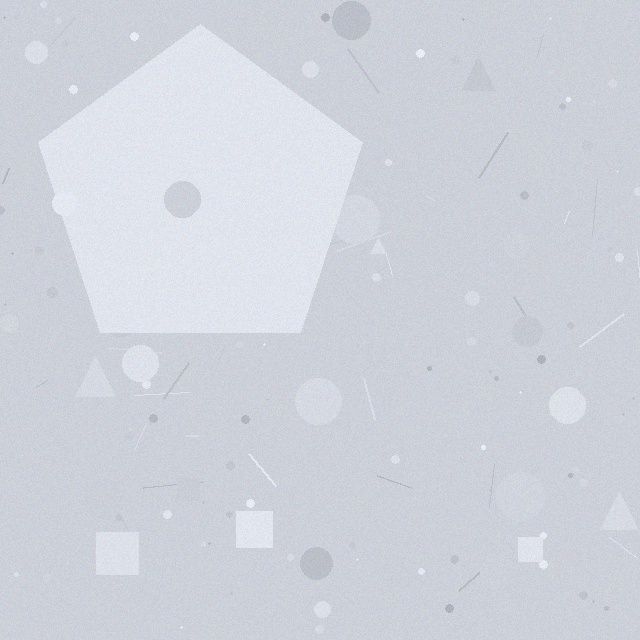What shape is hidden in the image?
A pentagon is hidden in the image.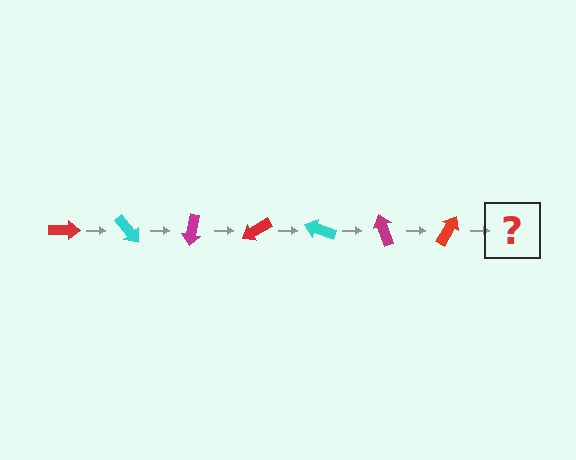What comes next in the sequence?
The next element should be a cyan arrow, rotated 350 degrees from the start.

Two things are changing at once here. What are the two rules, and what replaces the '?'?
The two rules are that it rotates 50 degrees each step and the color cycles through red, cyan, and magenta. The '?' should be a cyan arrow, rotated 350 degrees from the start.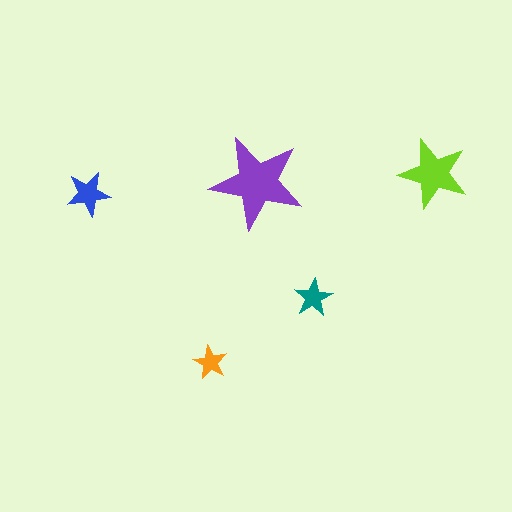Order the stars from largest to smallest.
the purple one, the lime one, the blue one, the teal one, the orange one.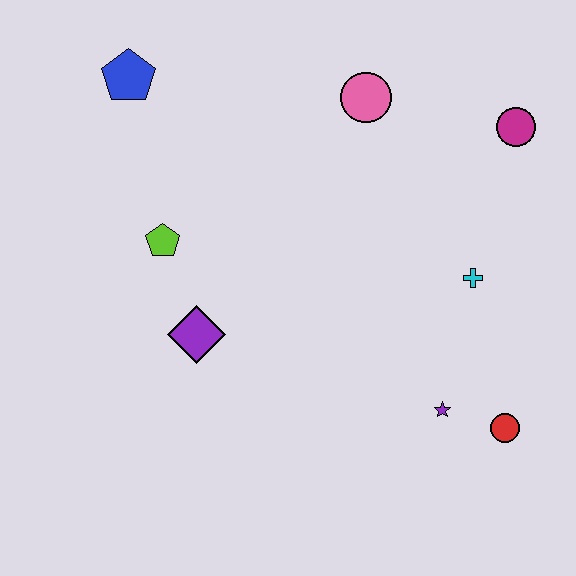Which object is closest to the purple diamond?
The lime pentagon is closest to the purple diamond.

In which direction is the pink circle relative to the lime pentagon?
The pink circle is to the right of the lime pentagon.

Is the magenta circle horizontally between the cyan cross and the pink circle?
No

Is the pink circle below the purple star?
No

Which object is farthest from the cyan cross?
The blue pentagon is farthest from the cyan cross.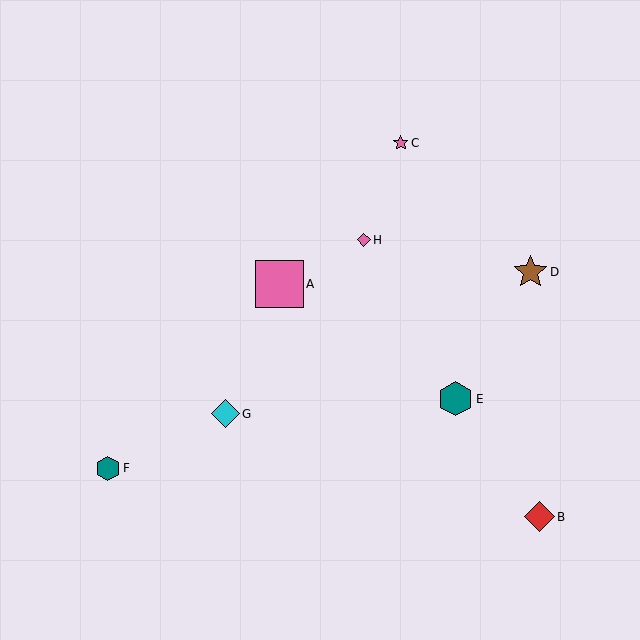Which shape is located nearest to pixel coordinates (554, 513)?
The red diamond (labeled B) at (539, 517) is nearest to that location.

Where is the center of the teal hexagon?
The center of the teal hexagon is at (108, 469).